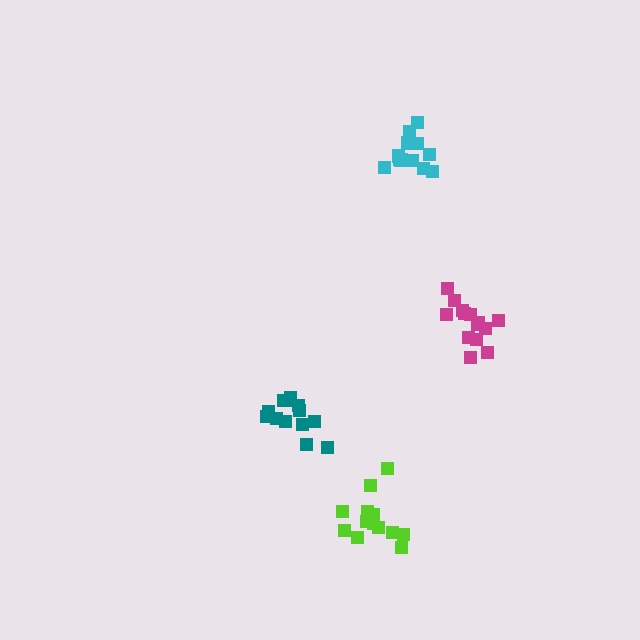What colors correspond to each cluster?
The clusters are colored: teal, lime, cyan, magenta.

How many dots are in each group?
Group 1: 13 dots, Group 2: 13 dots, Group 3: 15 dots, Group 4: 14 dots (55 total).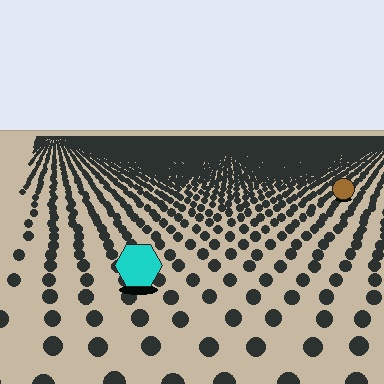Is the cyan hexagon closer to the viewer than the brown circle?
Yes. The cyan hexagon is closer — you can tell from the texture gradient: the ground texture is coarser near it.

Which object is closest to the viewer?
The cyan hexagon is closest. The texture marks near it are larger and more spread out.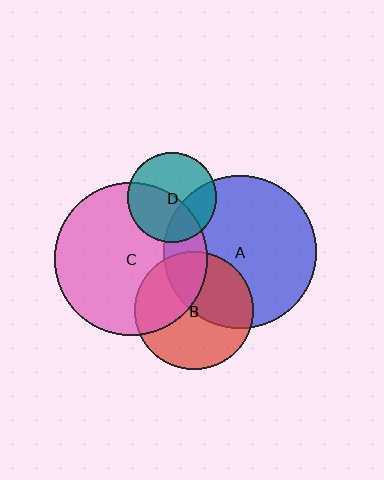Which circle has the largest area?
Circle C (pink).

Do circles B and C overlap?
Yes.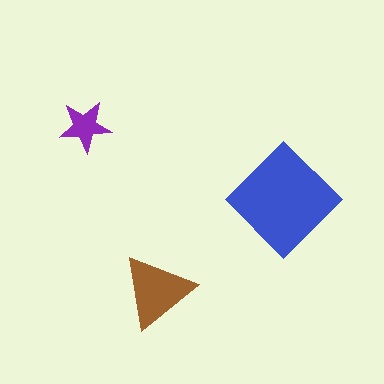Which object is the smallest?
The purple star.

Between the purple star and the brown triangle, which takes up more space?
The brown triangle.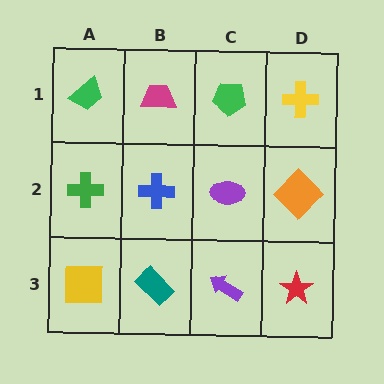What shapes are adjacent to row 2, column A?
A green trapezoid (row 1, column A), a yellow square (row 3, column A), a blue cross (row 2, column B).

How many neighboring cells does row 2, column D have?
3.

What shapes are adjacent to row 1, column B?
A blue cross (row 2, column B), a green trapezoid (row 1, column A), a green pentagon (row 1, column C).